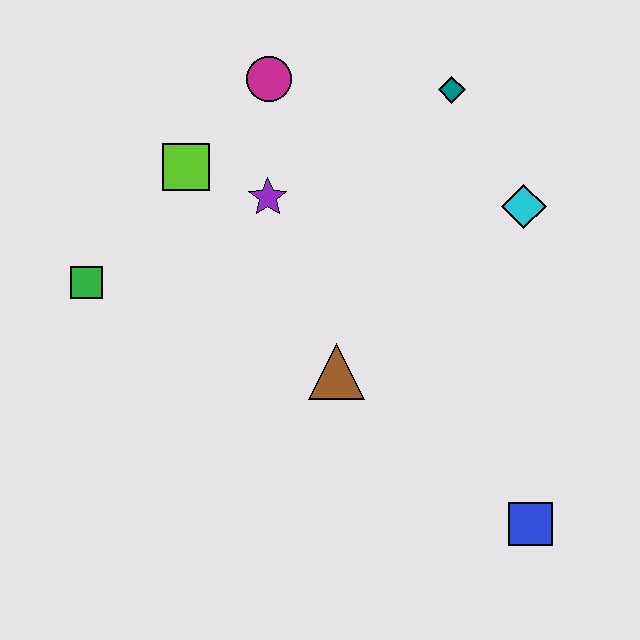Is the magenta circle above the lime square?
Yes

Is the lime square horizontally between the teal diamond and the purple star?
No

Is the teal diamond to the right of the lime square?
Yes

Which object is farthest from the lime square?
The blue square is farthest from the lime square.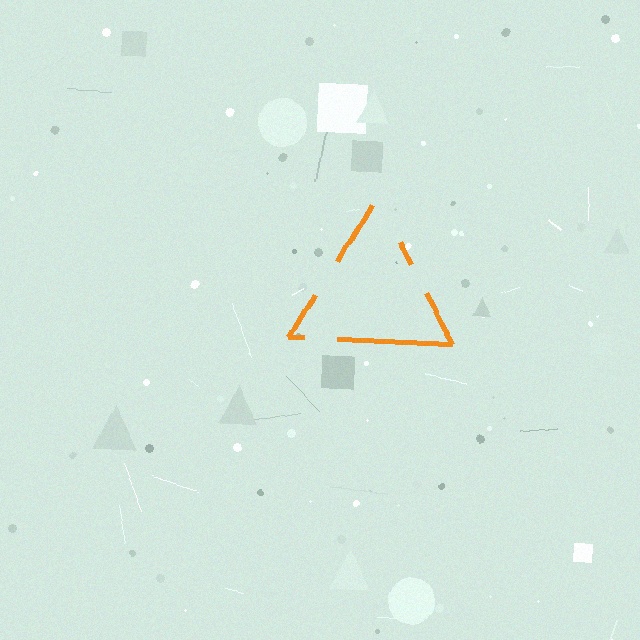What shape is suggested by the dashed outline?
The dashed outline suggests a triangle.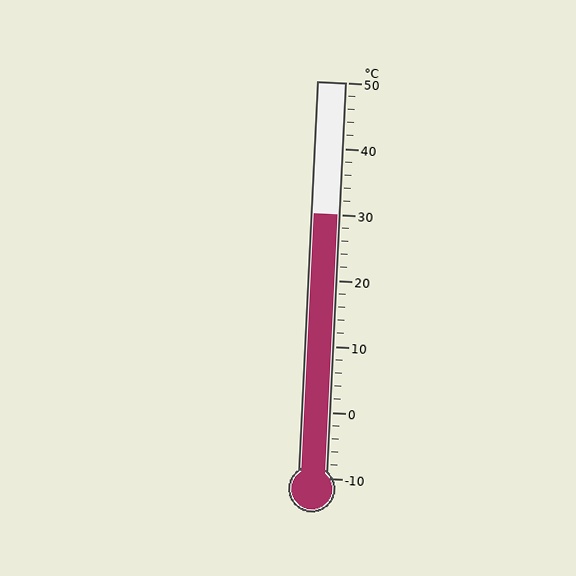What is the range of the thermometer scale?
The thermometer scale ranges from -10°C to 50°C.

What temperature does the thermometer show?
The thermometer shows approximately 30°C.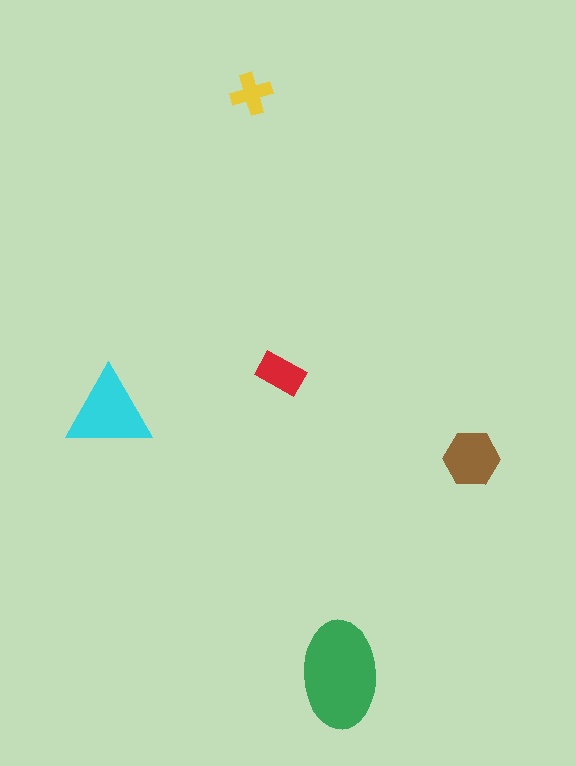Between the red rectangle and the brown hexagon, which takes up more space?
The brown hexagon.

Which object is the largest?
The green ellipse.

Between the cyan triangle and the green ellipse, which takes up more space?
The green ellipse.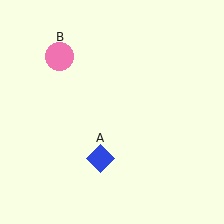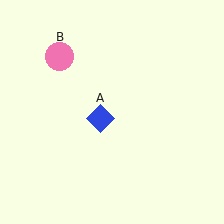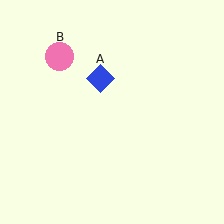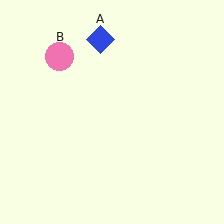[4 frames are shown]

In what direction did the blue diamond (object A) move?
The blue diamond (object A) moved up.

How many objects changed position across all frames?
1 object changed position: blue diamond (object A).